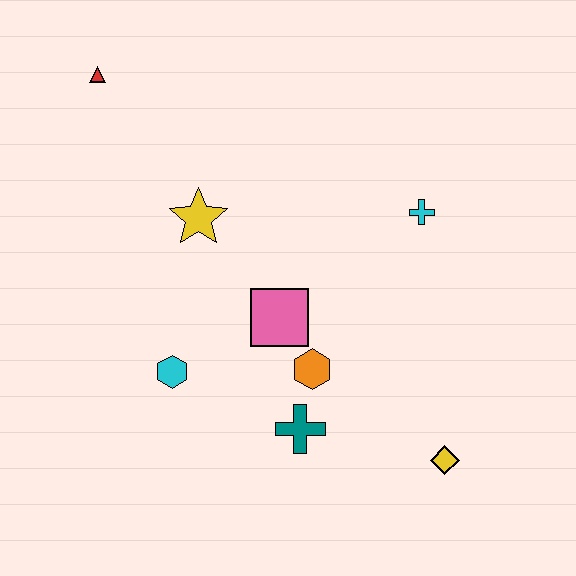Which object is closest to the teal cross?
The orange hexagon is closest to the teal cross.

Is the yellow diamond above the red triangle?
No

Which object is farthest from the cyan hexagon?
The red triangle is farthest from the cyan hexagon.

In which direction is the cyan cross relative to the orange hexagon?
The cyan cross is above the orange hexagon.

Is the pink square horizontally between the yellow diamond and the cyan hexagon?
Yes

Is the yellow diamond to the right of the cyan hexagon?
Yes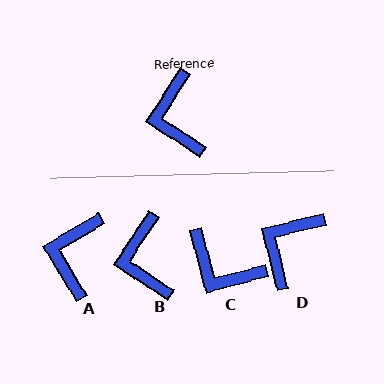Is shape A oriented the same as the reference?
No, it is off by about 25 degrees.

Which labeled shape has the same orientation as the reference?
B.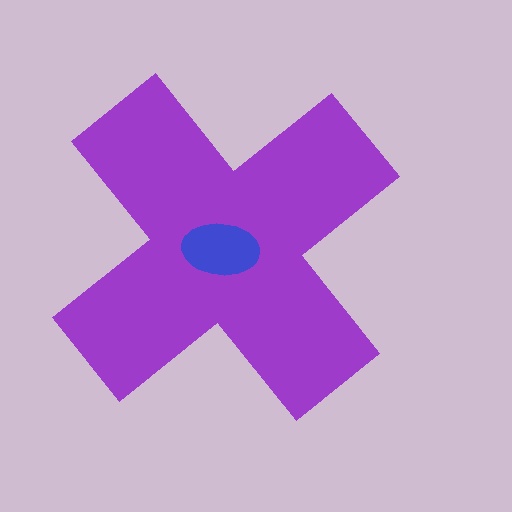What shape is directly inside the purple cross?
The blue ellipse.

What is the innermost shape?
The blue ellipse.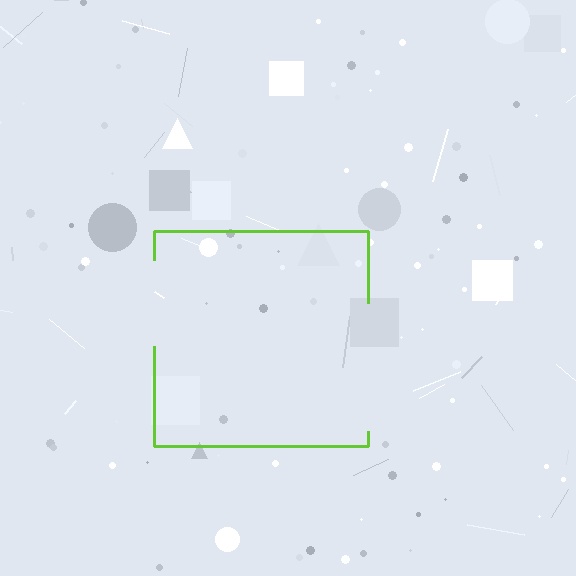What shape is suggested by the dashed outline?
The dashed outline suggests a square.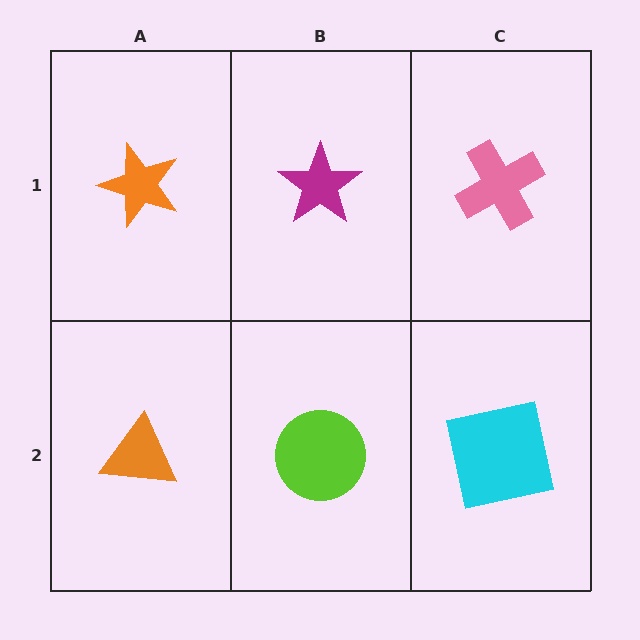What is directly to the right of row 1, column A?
A magenta star.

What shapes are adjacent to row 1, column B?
A lime circle (row 2, column B), an orange star (row 1, column A), a pink cross (row 1, column C).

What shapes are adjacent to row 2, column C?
A pink cross (row 1, column C), a lime circle (row 2, column B).